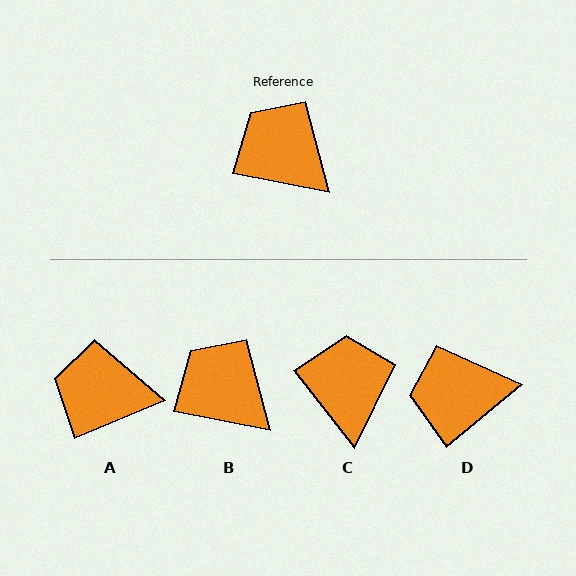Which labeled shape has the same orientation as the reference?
B.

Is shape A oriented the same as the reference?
No, it is off by about 34 degrees.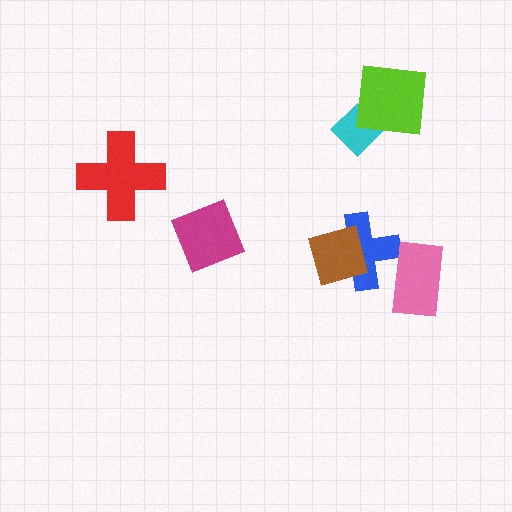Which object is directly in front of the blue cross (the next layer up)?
The brown diamond is directly in front of the blue cross.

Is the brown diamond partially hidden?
No, no other shape covers it.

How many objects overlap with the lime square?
1 object overlaps with the lime square.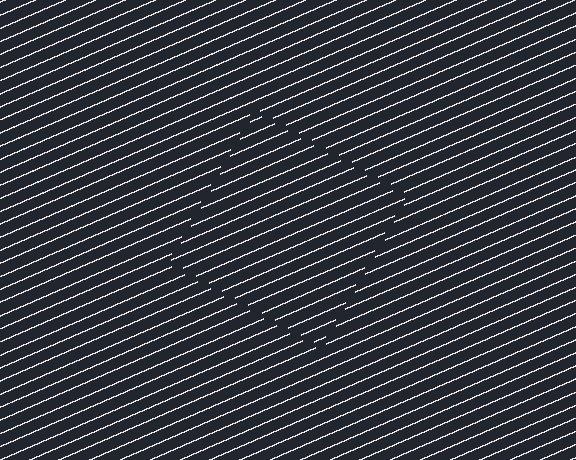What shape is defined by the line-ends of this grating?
An illusory square. The interior of the shape contains the same grating, shifted by half a period — the contour is defined by the phase discontinuity where line-ends from the inner and outer gratings abut.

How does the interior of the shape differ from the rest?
The interior of the shape contains the same grating, shifted by half a period — the contour is defined by the phase discontinuity where line-ends from the inner and outer gratings abut.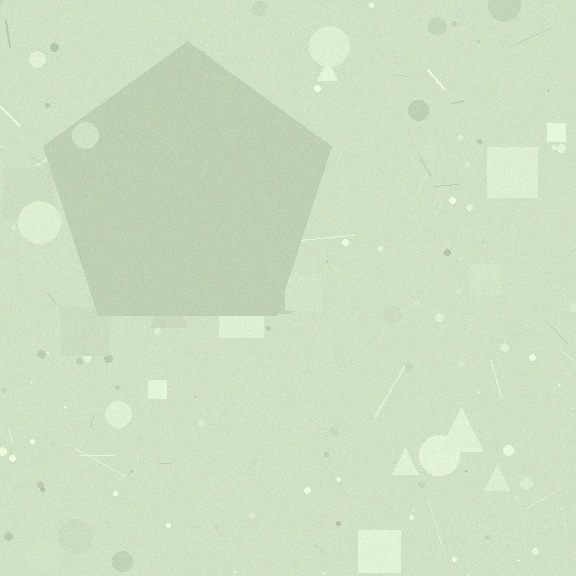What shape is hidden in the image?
A pentagon is hidden in the image.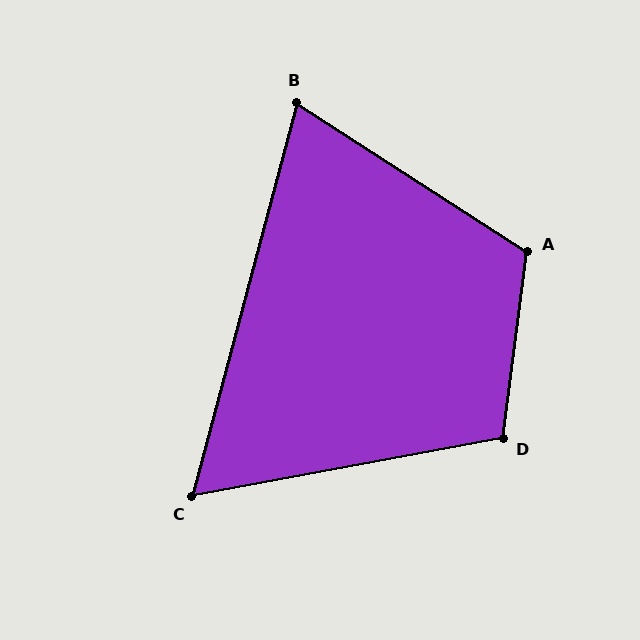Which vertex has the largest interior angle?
A, at approximately 116 degrees.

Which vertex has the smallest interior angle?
C, at approximately 64 degrees.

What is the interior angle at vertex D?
Approximately 108 degrees (obtuse).